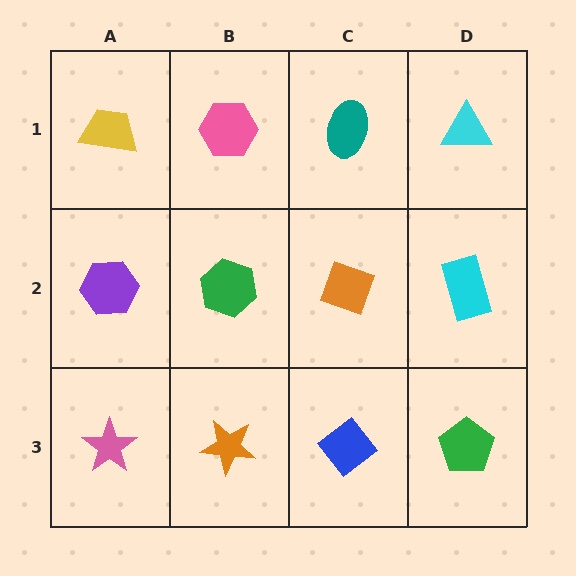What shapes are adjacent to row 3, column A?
A purple hexagon (row 2, column A), an orange star (row 3, column B).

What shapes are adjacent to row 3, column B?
A green hexagon (row 2, column B), a pink star (row 3, column A), a blue diamond (row 3, column C).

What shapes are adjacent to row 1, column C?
An orange diamond (row 2, column C), a pink hexagon (row 1, column B), a cyan triangle (row 1, column D).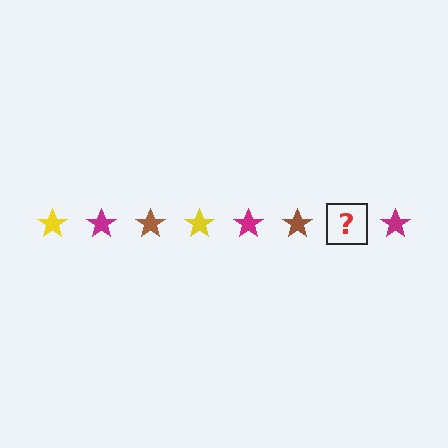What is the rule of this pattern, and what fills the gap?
The rule is that the pattern cycles through yellow, magenta, brown stars. The gap should be filled with a yellow star.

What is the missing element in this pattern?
The missing element is a yellow star.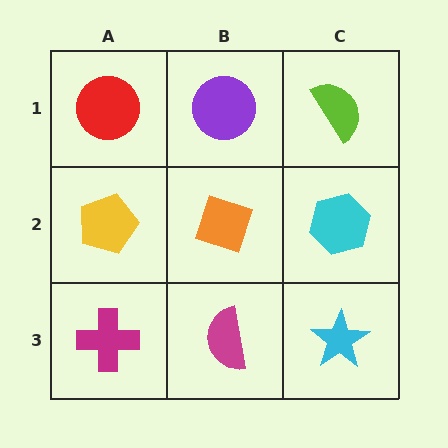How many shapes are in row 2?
3 shapes.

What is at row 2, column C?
A cyan hexagon.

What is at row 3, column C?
A cyan star.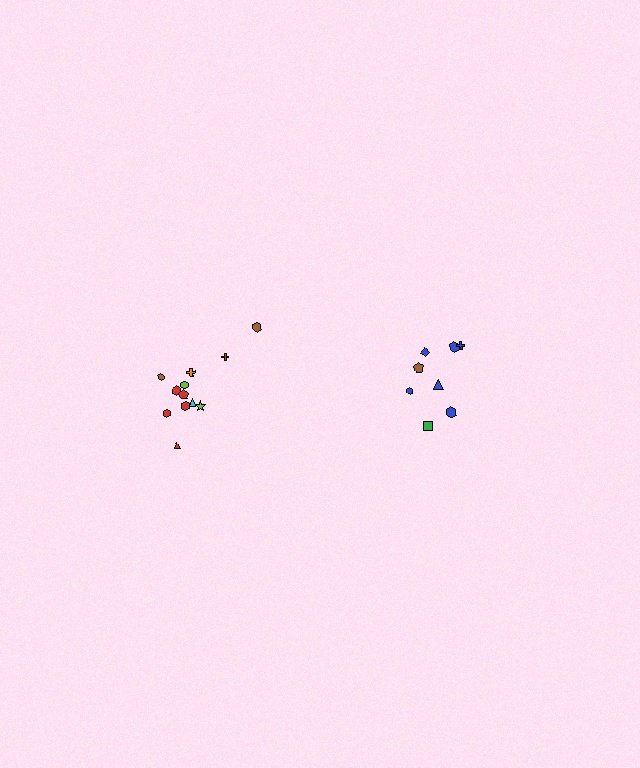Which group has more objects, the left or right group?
The left group.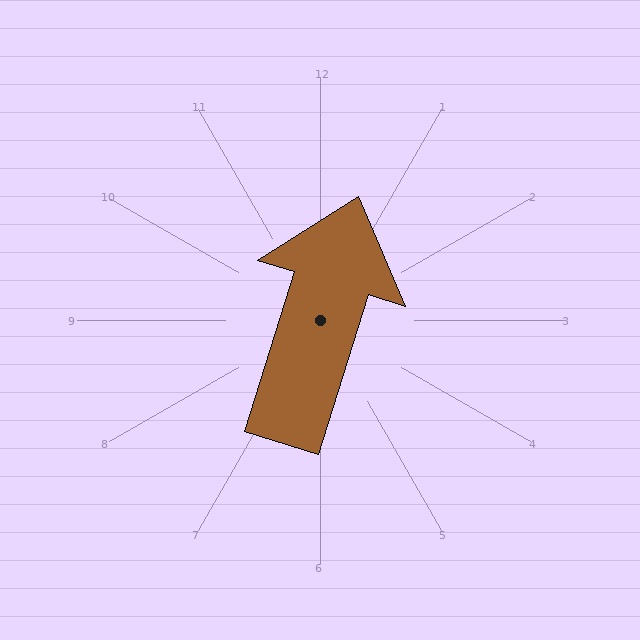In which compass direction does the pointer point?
North.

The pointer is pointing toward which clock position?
Roughly 1 o'clock.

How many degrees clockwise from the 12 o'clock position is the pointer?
Approximately 17 degrees.